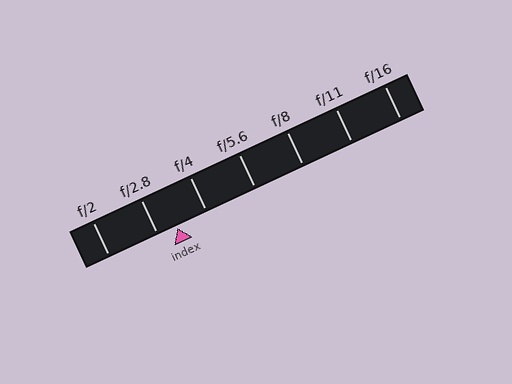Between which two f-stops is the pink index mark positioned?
The index mark is between f/2.8 and f/4.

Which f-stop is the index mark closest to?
The index mark is closest to f/2.8.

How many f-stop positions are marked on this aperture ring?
There are 7 f-stop positions marked.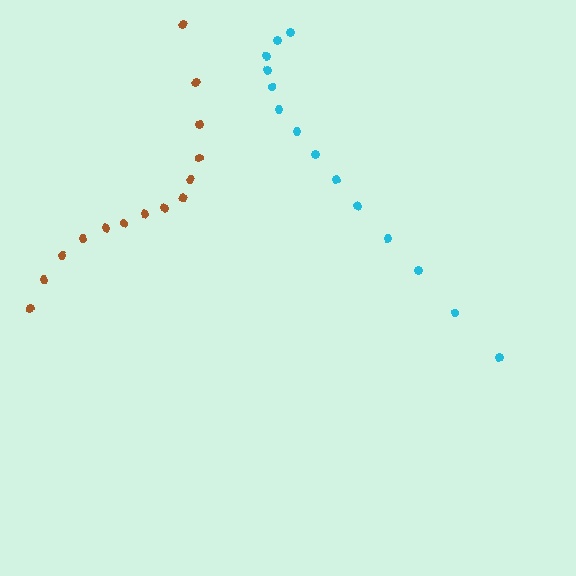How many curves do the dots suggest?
There are 2 distinct paths.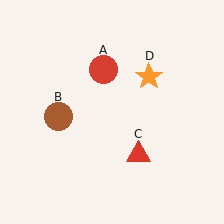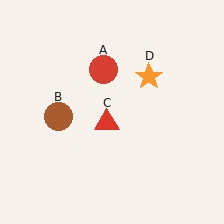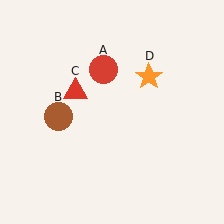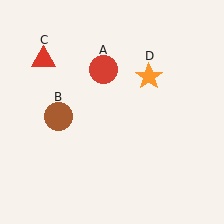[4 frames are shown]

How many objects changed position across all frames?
1 object changed position: red triangle (object C).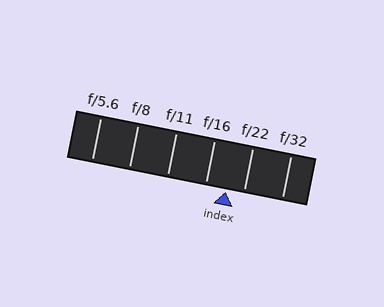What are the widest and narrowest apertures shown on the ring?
The widest aperture shown is f/5.6 and the narrowest is f/32.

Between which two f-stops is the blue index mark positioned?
The index mark is between f/16 and f/22.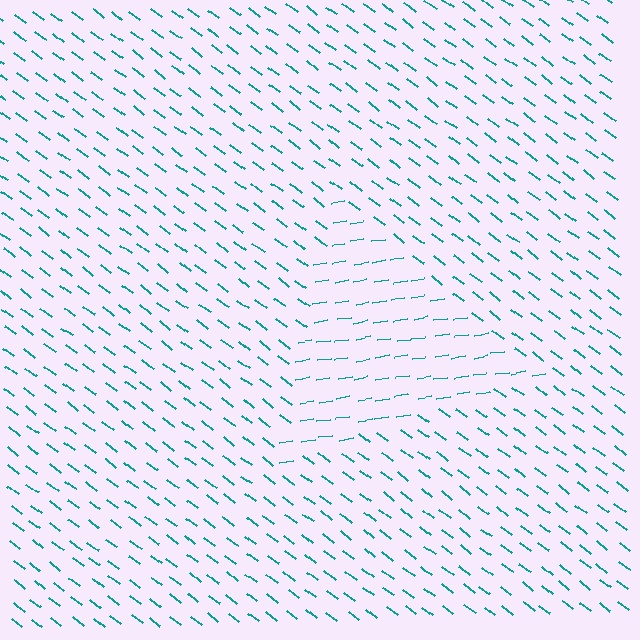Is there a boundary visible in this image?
Yes, there is a texture boundary formed by a change in line orientation.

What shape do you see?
I see a triangle.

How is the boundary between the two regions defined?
The boundary is defined purely by a change in line orientation (approximately 45 degrees difference). All lines are the same color and thickness.